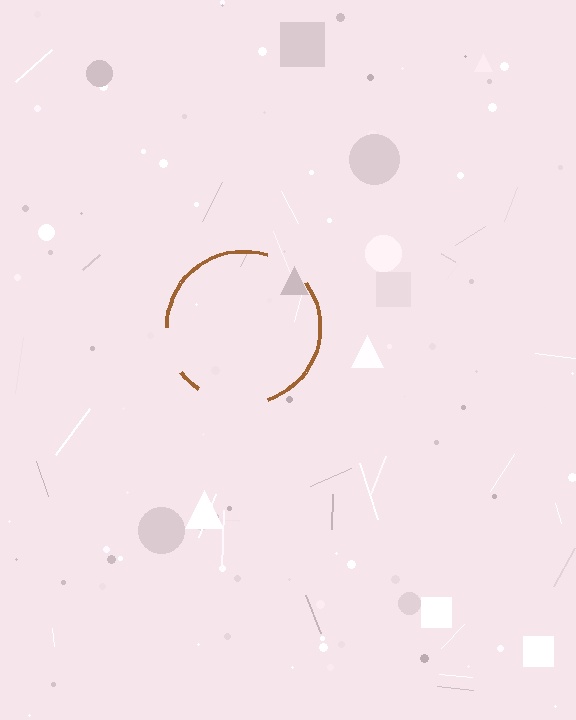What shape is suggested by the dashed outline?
The dashed outline suggests a circle.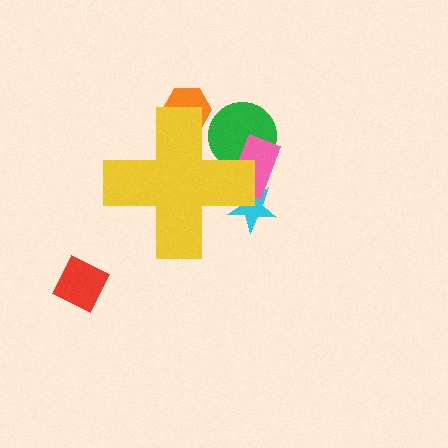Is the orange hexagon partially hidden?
Yes, the orange hexagon is partially hidden behind the yellow cross.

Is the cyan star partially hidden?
Yes, the cyan star is partially hidden behind the yellow cross.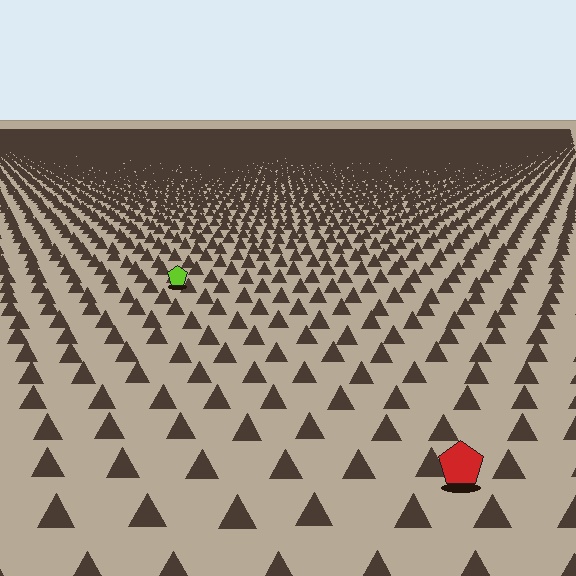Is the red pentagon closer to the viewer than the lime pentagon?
Yes. The red pentagon is closer — you can tell from the texture gradient: the ground texture is coarser near it.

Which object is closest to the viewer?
The red pentagon is closest. The texture marks near it are larger and more spread out.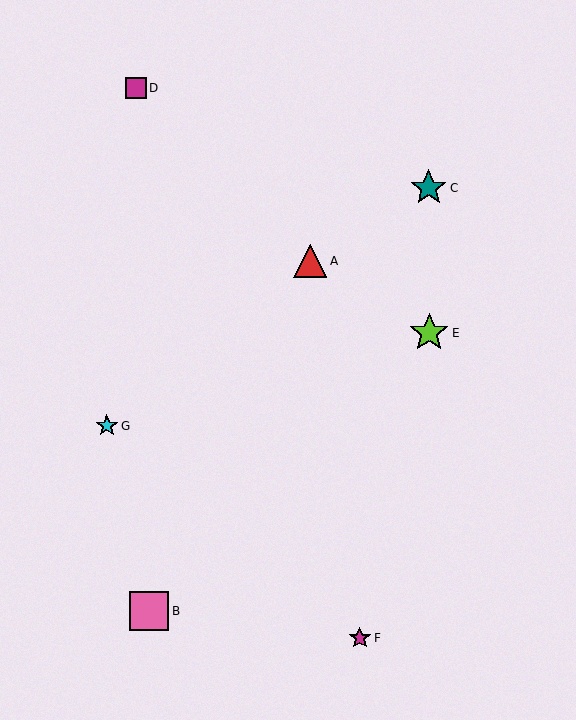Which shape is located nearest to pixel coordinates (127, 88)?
The magenta square (labeled D) at (136, 88) is nearest to that location.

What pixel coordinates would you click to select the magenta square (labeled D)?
Click at (136, 88) to select the magenta square D.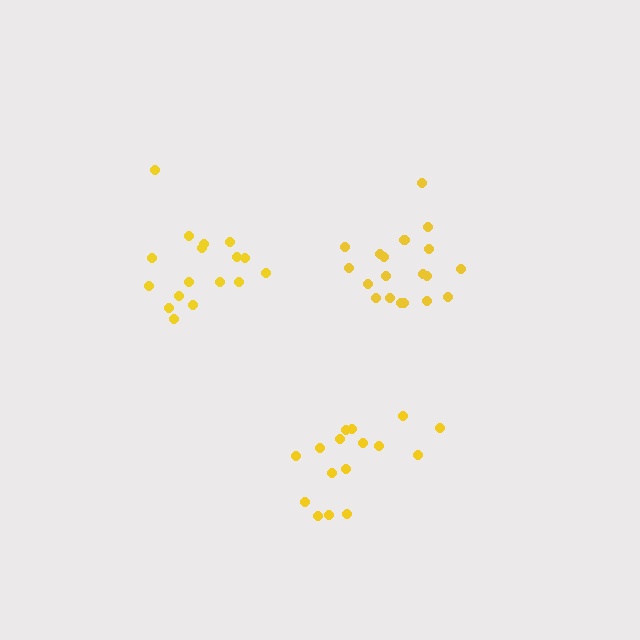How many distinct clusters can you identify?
There are 3 distinct clusters.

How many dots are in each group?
Group 1: 19 dots, Group 2: 16 dots, Group 3: 17 dots (52 total).